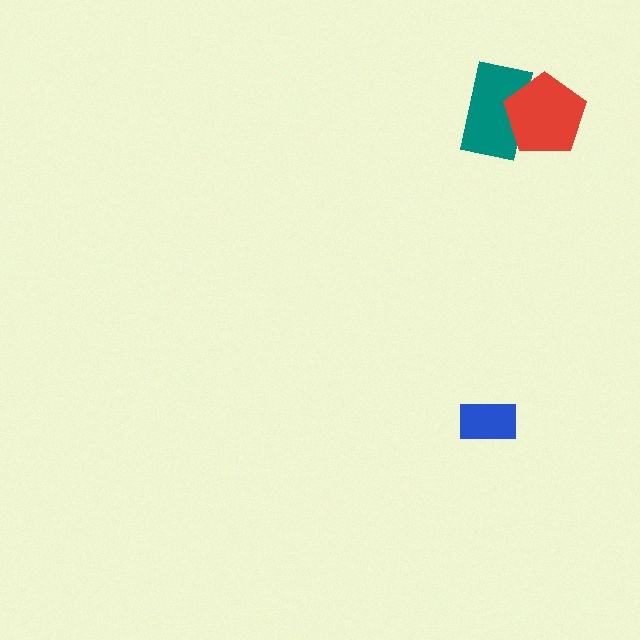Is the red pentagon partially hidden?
No, no other shape covers it.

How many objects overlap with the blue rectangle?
0 objects overlap with the blue rectangle.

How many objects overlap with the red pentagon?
1 object overlaps with the red pentagon.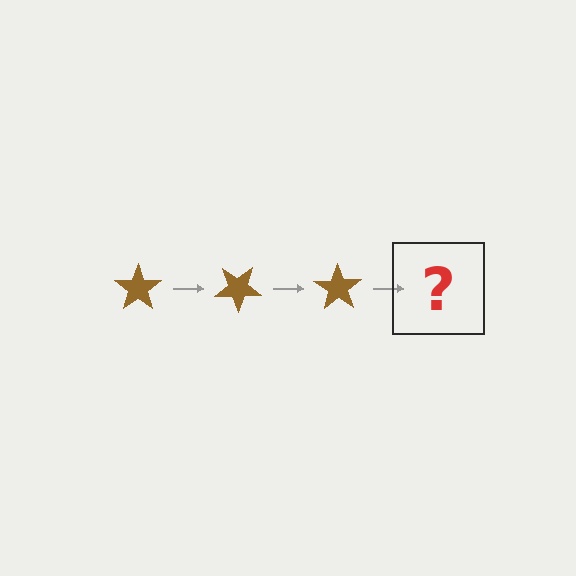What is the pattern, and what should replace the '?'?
The pattern is that the star rotates 35 degrees each step. The '?' should be a brown star rotated 105 degrees.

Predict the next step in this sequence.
The next step is a brown star rotated 105 degrees.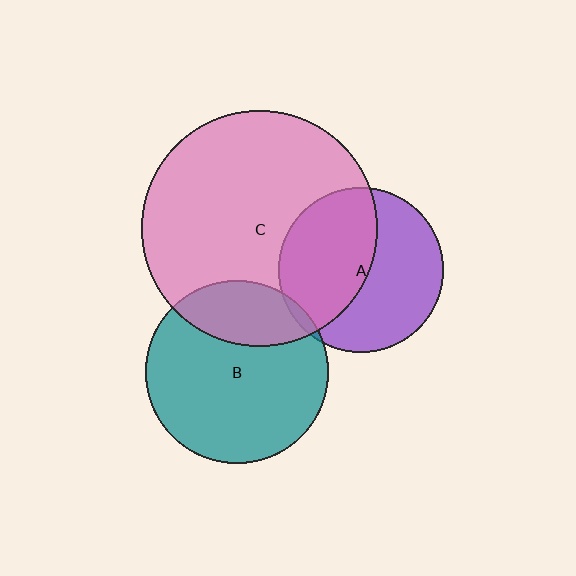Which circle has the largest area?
Circle C (pink).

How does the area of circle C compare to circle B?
Approximately 1.7 times.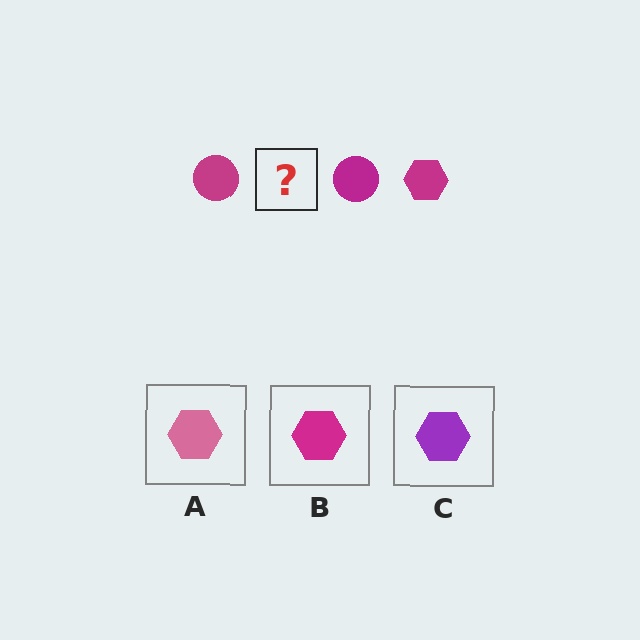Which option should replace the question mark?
Option B.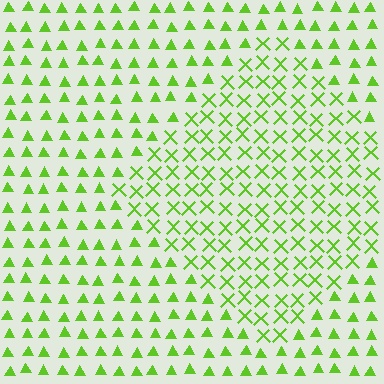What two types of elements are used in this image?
The image uses X marks inside the diamond region and triangles outside it.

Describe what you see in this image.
The image is filled with small lime elements arranged in a uniform grid. A diamond-shaped region contains X marks, while the surrounding area contains triangles. The boundary is defined purely by the change in element shape.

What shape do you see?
I see a diamond.